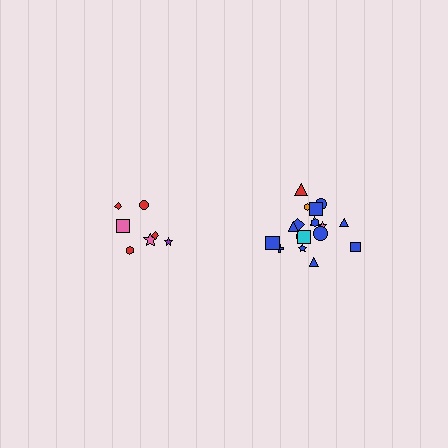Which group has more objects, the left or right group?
The right group.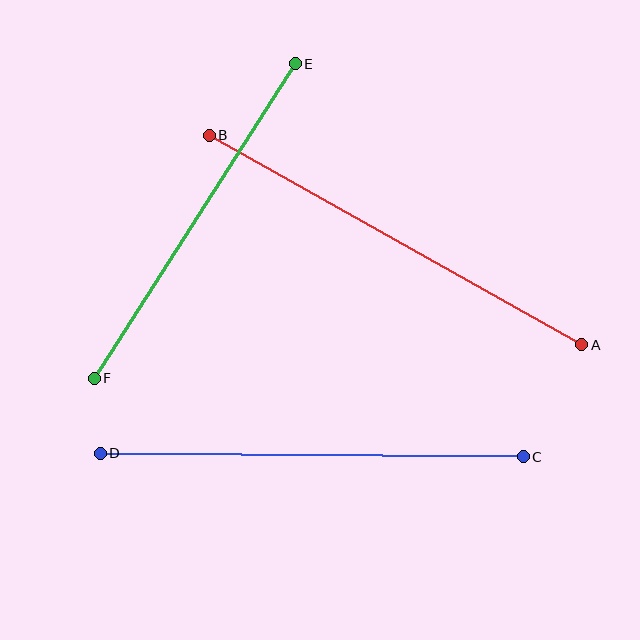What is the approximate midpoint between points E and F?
The midpoint is at approximately (195, 221) pixels.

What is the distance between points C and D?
The distance is approximately 423 pixels.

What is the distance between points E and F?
The distance is approximately 373 pixels.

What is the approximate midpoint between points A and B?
The midpoint is at approximately (395, 240) pixels.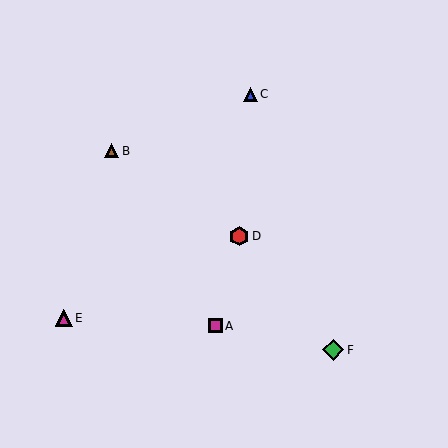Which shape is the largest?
The green diamond (labeled F) is the largest.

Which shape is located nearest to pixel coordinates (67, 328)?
The magenta triangle (labeled E) at (64, 318) is nearest to that location.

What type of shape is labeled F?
Shape F is a green diamond.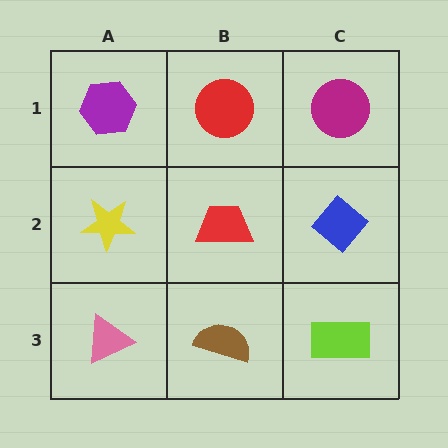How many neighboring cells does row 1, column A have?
2.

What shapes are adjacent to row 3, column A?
A yellow star (row 2, column A), a brown semicircle (row 3, column B).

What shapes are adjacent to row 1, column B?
A red trapezoid (row 2, column B), a purple hexagon (row 1, column A), a magenta circle (row 1, column C).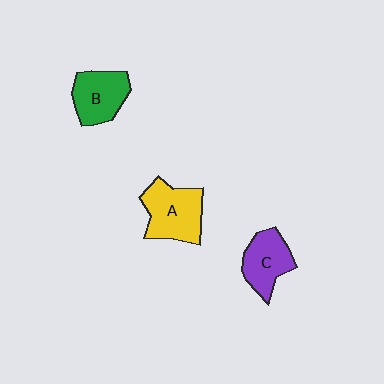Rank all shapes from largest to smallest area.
From largest to smallest: A (yellow), B (green), C (purple).